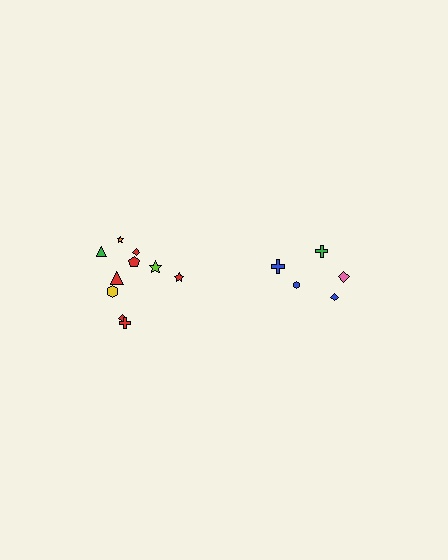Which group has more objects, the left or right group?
The left group.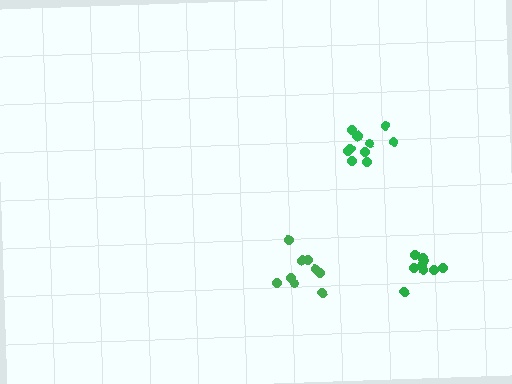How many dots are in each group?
Group 1: 12 dots, Group 2: 9 dots, Group 3: 9 dots (30 total).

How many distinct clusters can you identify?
There are 3 distinct clusters.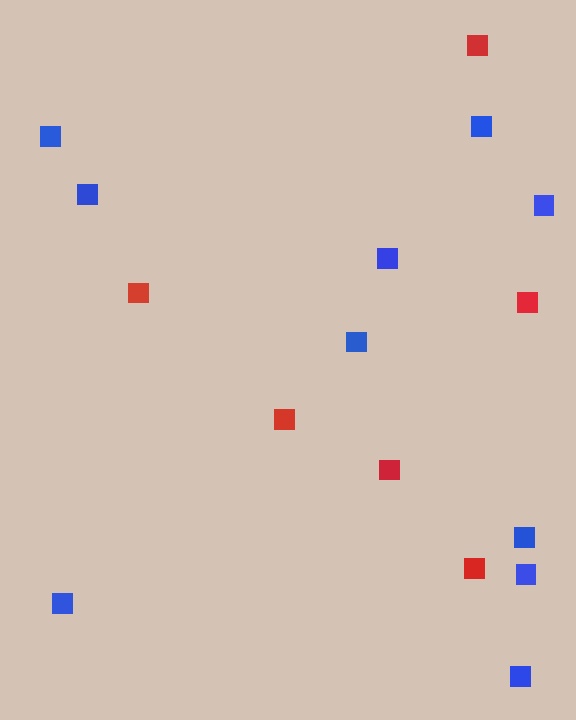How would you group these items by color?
There are 2 groups: one group of red squares (6) and one group of blue squares (10).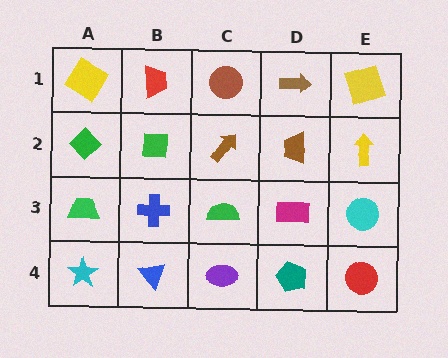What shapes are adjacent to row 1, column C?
A brown arrow (row 2, column C), a red trapezoid (row 1, column B), a brown arrow (row 1, column D).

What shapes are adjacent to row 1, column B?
A green square (row 2, column B), a yellow diamond (row 1, column A), a brown circle (row 1, column C).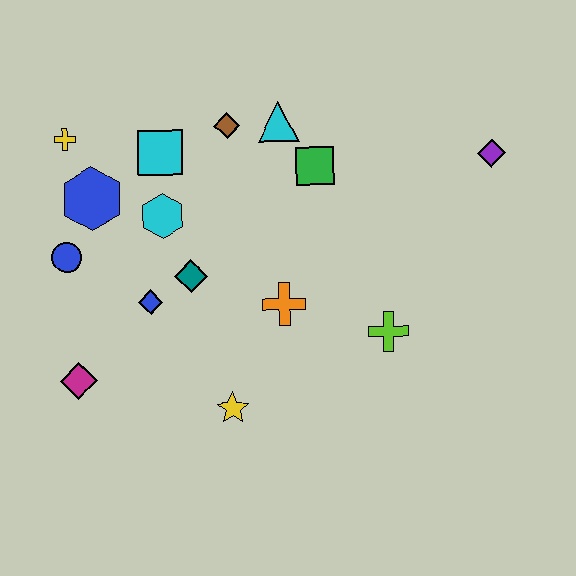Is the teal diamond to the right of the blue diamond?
Yes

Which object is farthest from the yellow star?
The purple diamond is farthest from the yellow star.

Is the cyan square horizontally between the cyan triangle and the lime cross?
No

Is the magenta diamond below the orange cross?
Yes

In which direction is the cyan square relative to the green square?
The cyan square is to the left of the green square.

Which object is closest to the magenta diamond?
The blue diamond is closest to the magenta diamond.